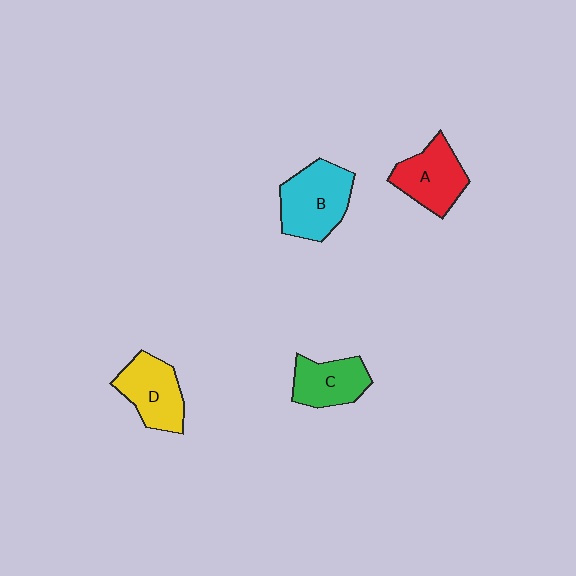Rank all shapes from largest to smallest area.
From largest to smallest: B (cyan), D (yellow), A (red), C (green).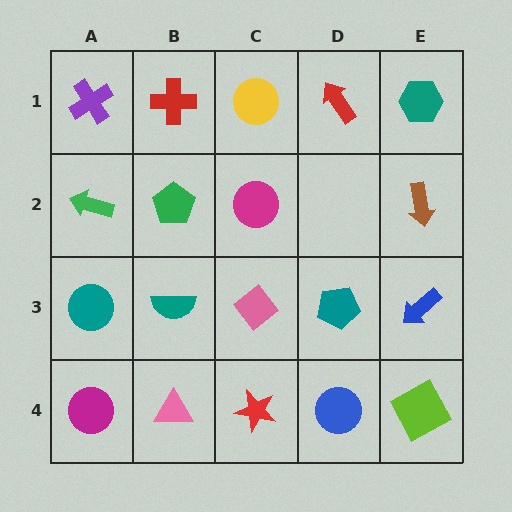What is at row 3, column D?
A teal pentagon.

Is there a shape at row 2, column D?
No, that cell is empty.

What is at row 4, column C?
A red star.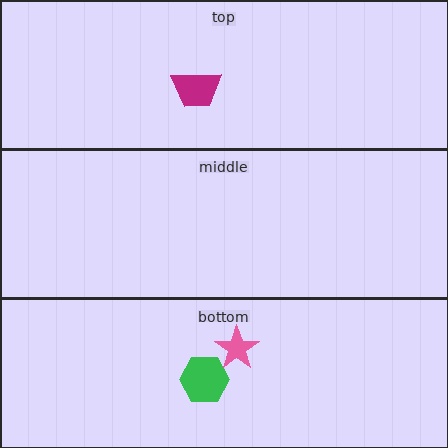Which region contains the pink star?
The bottom region.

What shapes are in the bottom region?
The green hexagon, the pink star.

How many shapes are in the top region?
1.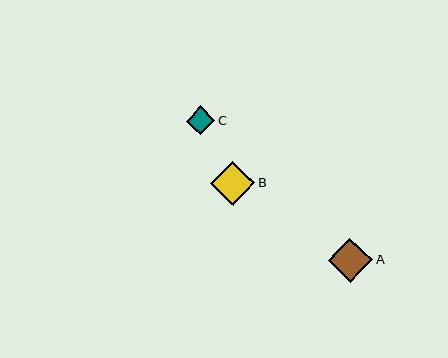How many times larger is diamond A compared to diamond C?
Diamond A is approximately 1.5 times the size of diamond C.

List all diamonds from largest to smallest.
From largest to smallest: B, A, C.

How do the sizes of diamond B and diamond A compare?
Diamond B and diamond A are approximately the same size.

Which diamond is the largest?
Diamond B is the largest with a size of approximately 44 pixels.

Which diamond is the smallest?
Diamond C is the smallest with a size of approximately 29 pixels.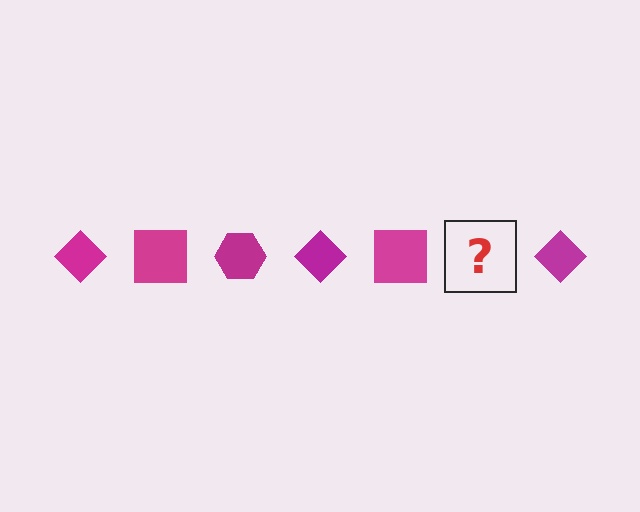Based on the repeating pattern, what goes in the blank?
The blank should be a magenta hexagon.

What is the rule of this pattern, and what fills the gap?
The rule is that the pattern cycles through diamond, square, hexagon shapes in magenta. The gap should be filled with a magenta hexagon.